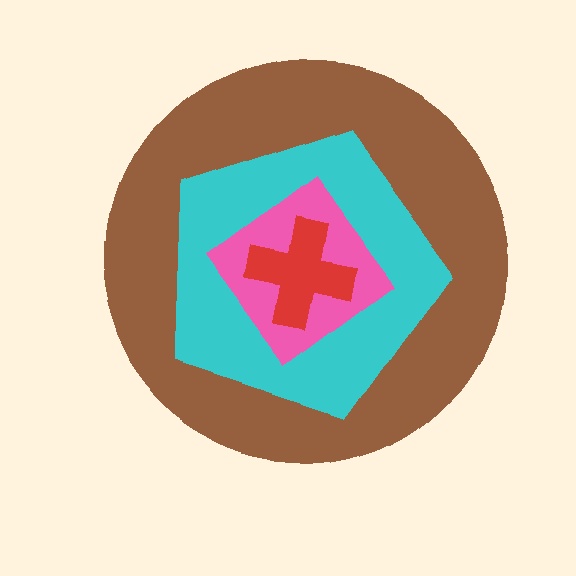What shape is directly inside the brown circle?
The cyan pentagon.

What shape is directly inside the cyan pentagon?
The pink diamond.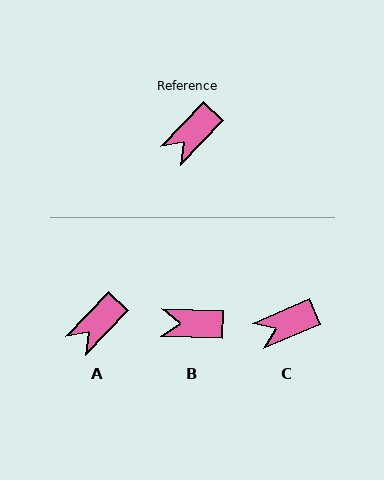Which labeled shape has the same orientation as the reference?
A.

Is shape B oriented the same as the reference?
No, it is off by about 47 degrees.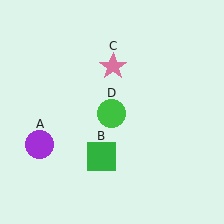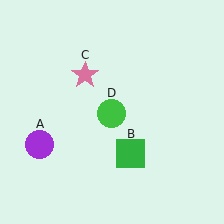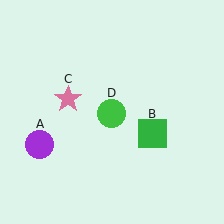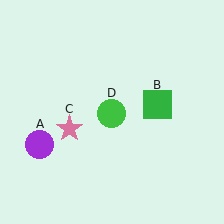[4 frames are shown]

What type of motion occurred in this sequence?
The green square (object B), pink star (object C) rotated counterclockwise around the center of the scene.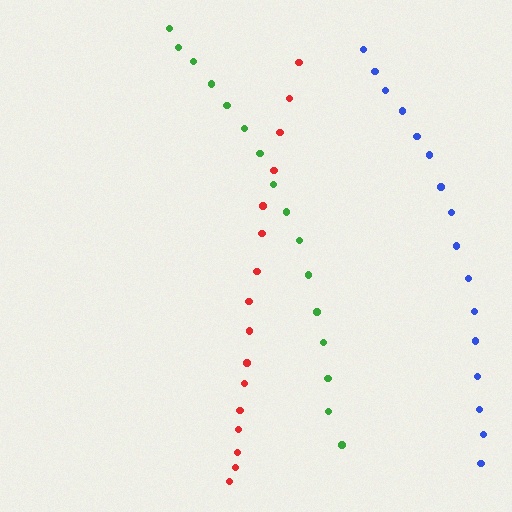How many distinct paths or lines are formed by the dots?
There are 3 distinct paths.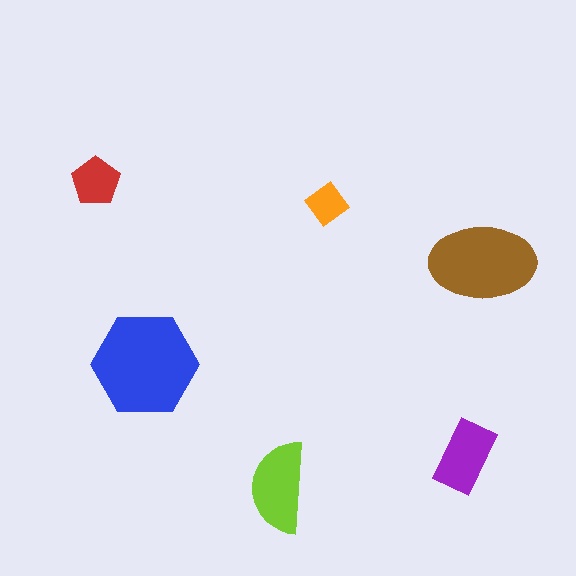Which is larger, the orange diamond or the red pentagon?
The red pentagon.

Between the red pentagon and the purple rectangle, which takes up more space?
The purple rectangle.